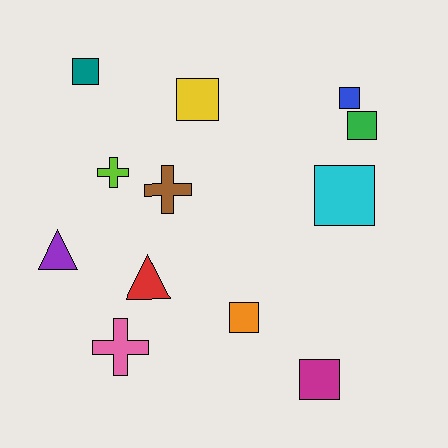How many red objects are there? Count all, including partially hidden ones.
There is 1 red object.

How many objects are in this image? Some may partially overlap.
There are 12 objects.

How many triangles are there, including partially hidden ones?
There are 2 triangles.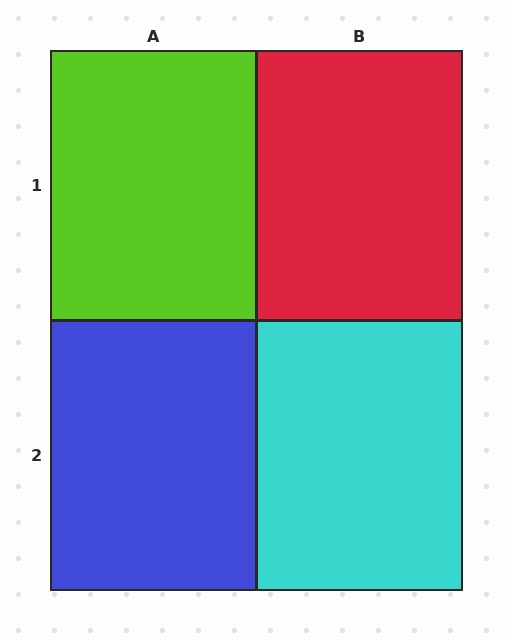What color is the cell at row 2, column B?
Cyan.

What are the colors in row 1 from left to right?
Lime, red.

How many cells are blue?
1 cell is blue.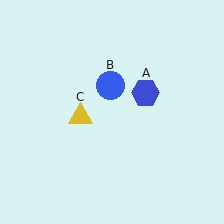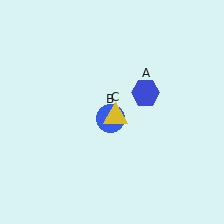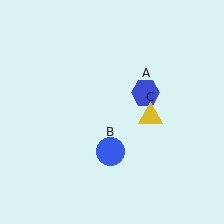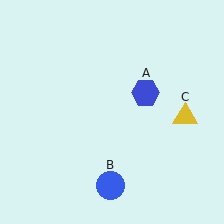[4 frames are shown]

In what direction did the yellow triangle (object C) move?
The yellow triangle (object C) moved right.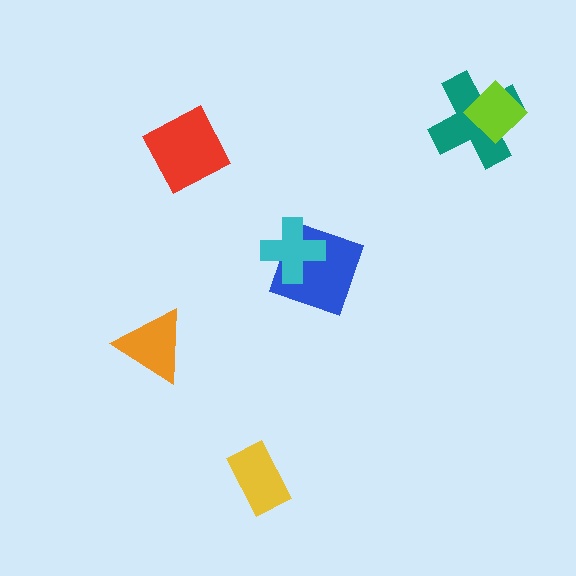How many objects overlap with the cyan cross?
1 object overlaps with the cyan cross.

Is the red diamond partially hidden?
No, no other shape covers it.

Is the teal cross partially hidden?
Yes, it is partially covered by another shape.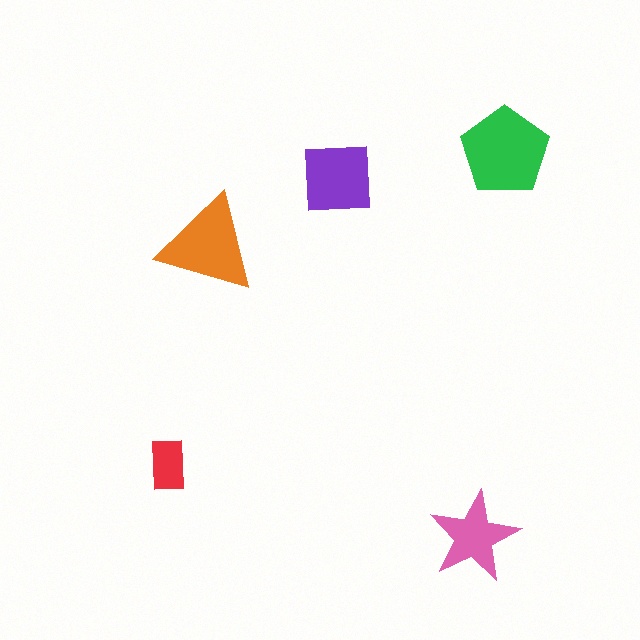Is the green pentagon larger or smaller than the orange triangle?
Larger.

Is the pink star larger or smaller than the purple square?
Smaller.